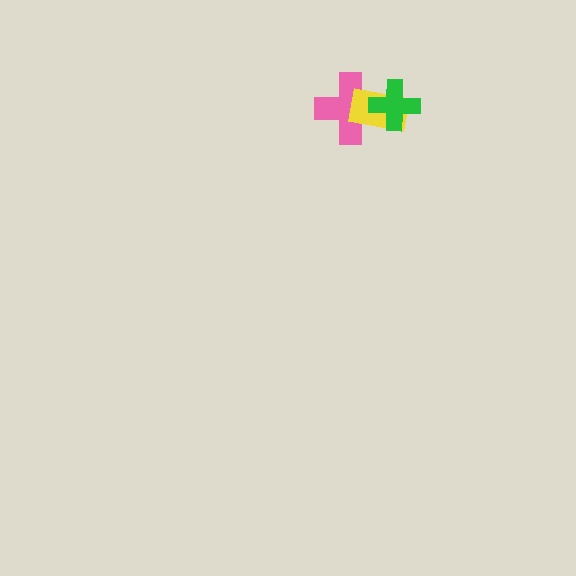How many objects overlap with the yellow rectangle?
2 objects overlap with the yellow rectangle.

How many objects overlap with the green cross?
2 objects overlap with the green cross.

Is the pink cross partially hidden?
Yes, it is partially covered by another shape.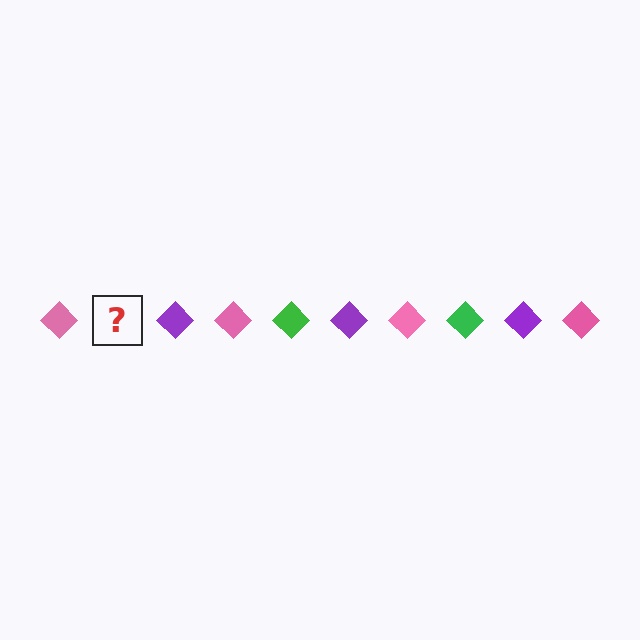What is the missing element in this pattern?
The missing element is a green diamond.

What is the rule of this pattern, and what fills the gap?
The rule is that the pattern cycles through pink, green, purple diamonds. The gap should be filled with a green diamond.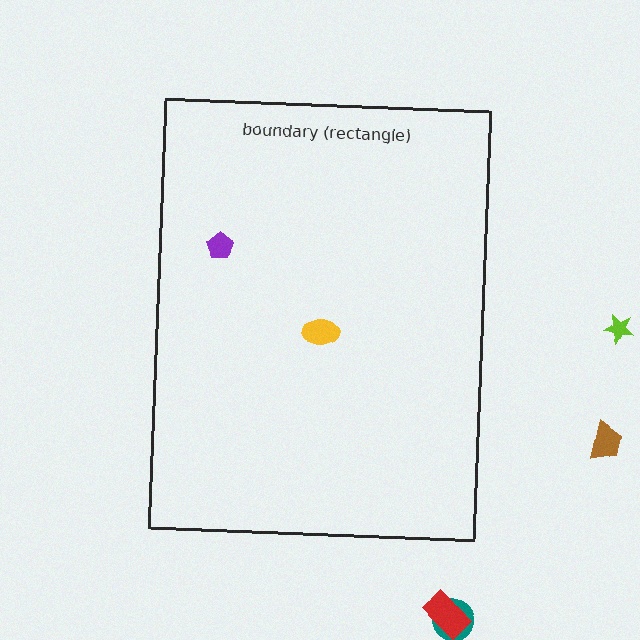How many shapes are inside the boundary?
2 inside, 4 outside.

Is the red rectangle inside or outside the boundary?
Outside.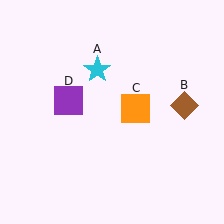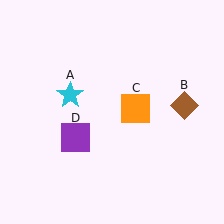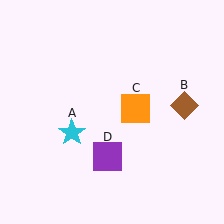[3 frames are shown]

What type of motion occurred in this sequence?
The cyan star (object A), purple square (object D) rotated counterclockwise around the center of the scene.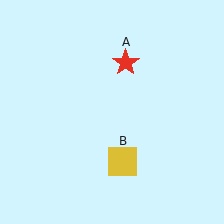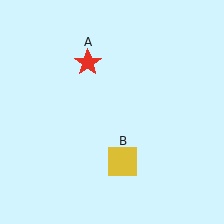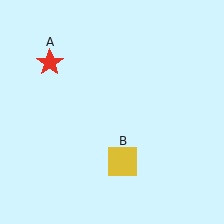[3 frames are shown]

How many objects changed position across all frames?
1 object changed position: red star (object A).